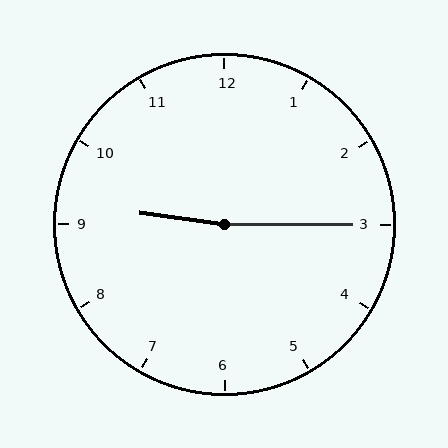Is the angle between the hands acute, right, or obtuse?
It is obtuse.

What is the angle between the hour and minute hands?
Approximately 172 degrees.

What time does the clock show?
9:15.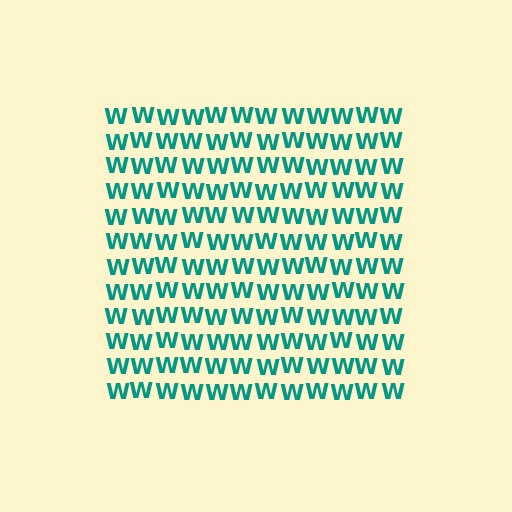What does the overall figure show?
The overall figure shows a square.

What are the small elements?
The small elements are letter W's.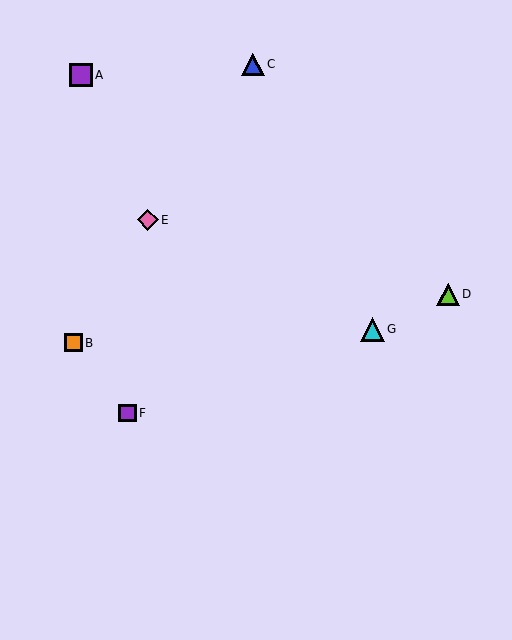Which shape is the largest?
The cyan triangle (labeled G) is the largest.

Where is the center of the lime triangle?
The center of the lime triangle is at (448, 294).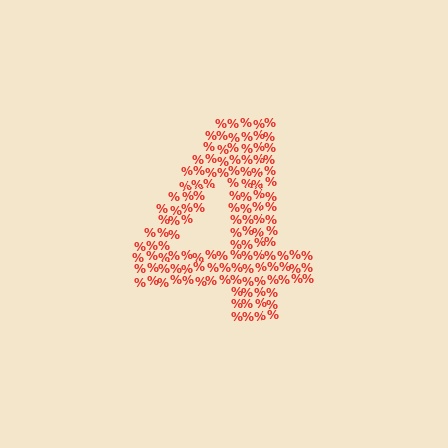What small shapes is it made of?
It is made of small percent signs.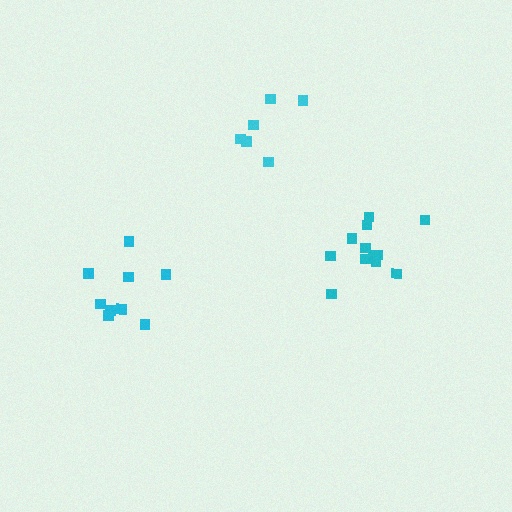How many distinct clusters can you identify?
There are 3 distinct clusters.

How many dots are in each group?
Group 1: 12 dots, Group 2: 9 dots, Group 3: 6 dots (27 total).